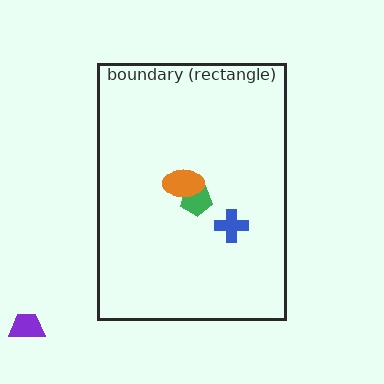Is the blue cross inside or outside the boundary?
Inside.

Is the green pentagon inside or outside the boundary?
Inside.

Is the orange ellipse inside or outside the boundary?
Inside.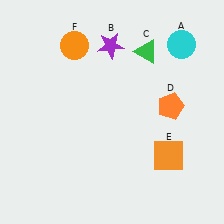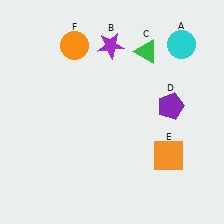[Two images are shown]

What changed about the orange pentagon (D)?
In Image 1, D is orange. In Image 2, it changed to purple.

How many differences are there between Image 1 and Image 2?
There is 1 difference between the two images.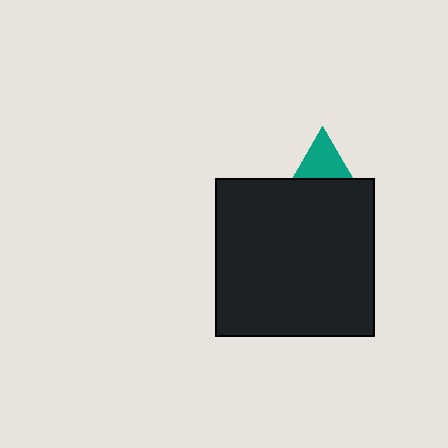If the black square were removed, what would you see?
You would see the complete teal triangle.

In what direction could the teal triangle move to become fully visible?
The teal triangle could move up. That would shift it out from behind the black square entirely.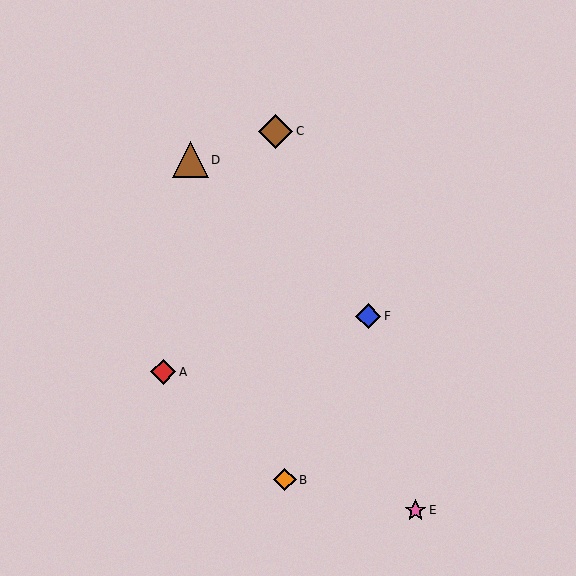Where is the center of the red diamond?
The center of the red diamond is at (163, 372).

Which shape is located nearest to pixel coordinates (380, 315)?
The blue diamond (labeled F) at (368, 316) is nearest to that location.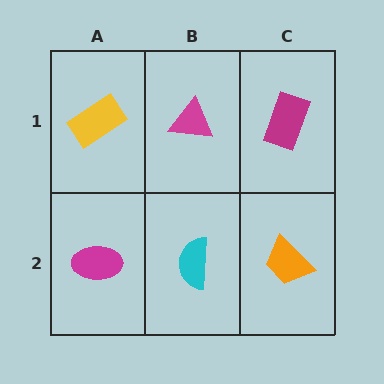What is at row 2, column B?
A cyan semicircle.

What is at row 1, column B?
A magenta triangle.